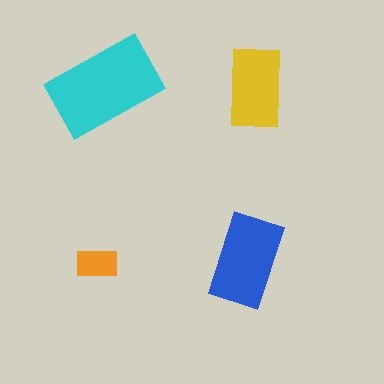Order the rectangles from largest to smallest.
the cyan one, the blue one, the yellow one, the orange one.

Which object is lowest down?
The orange rectangle is bottommost.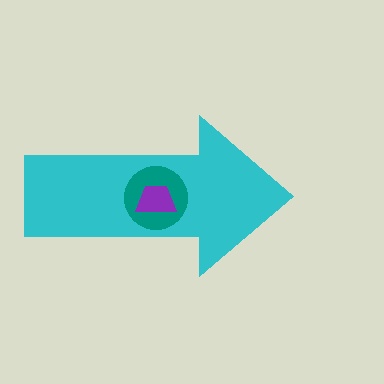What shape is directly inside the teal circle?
The purple trapezoid.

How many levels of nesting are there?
3.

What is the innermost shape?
The purple trapezoid.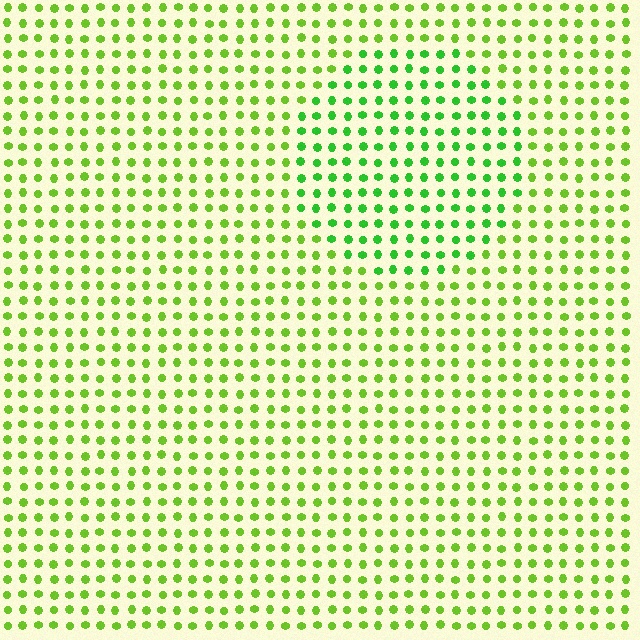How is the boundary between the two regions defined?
The boundary is defined purely by a slight shift in hue (about 27 degrees). Spacing, size, and orientation are identical on both sides.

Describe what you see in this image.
The image is filled with small lime elements in a uniform arrangement. A circle-shaped region is visible where the elements are tinted to a slightly different hue, forming a subtle color boundary.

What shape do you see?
I see a circle.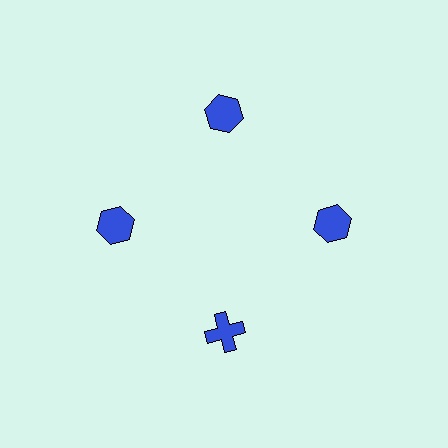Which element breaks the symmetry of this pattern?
The blue cross at roughly the 6 o'clock position breaks the symmetry. All other shapes are blue hexagons.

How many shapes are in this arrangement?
There are 4 shapes arranged in a ring pattern.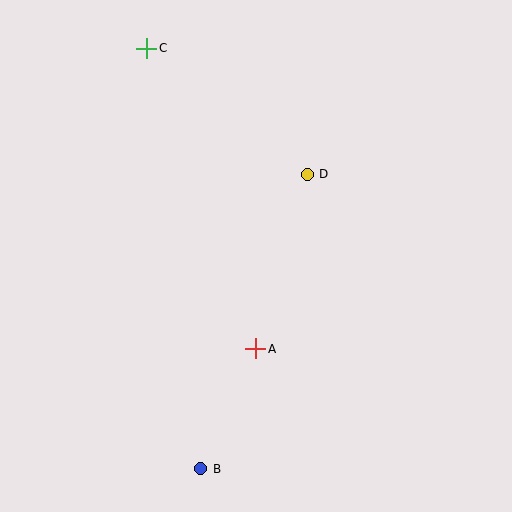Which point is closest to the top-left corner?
Point C is closest to the top-left corner.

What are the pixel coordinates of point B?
Point B is at (201, 469).